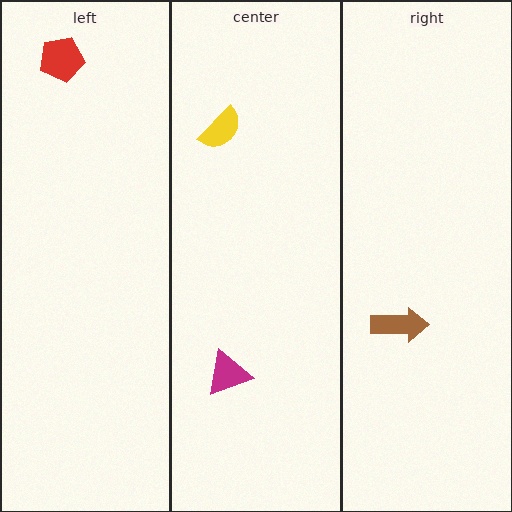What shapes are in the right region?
The brown arrow.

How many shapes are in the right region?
1.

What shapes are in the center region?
The magenta triangle, the yellow semicircle.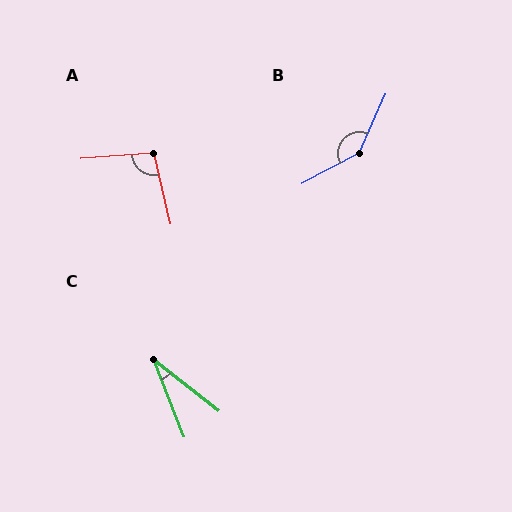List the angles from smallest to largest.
C (30°), A (99°), B (142°).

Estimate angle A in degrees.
Approximately 99 degrees.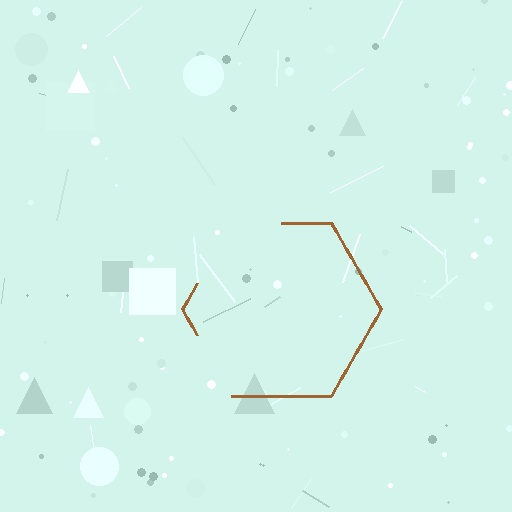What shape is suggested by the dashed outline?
The dashed outline suggests a hexagon.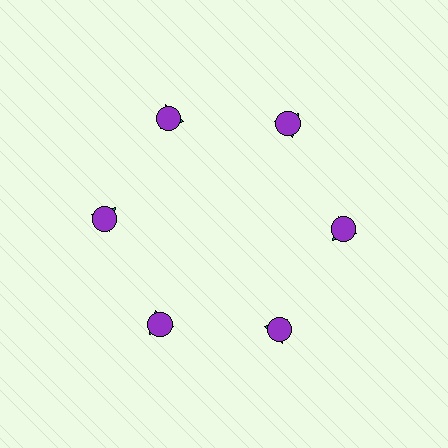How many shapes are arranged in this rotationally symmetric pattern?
There are 12 shapes, arranged in 6 groups of 2.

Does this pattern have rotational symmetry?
Yes, this pattern has 6-fold rotational symmetry. It looks the same after rotating 60 degrees around the center.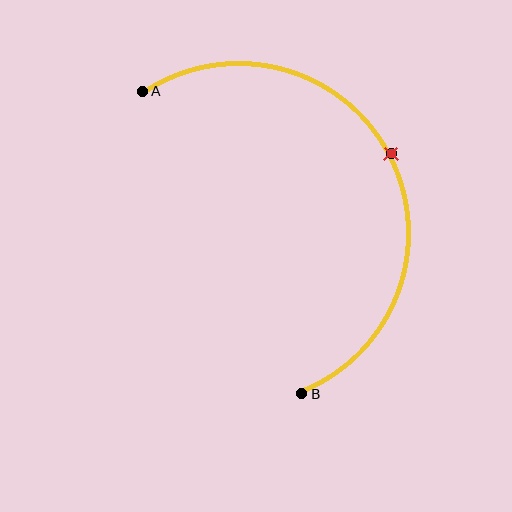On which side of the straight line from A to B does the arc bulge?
The arc bulges to the right of the straight line connecting A and B.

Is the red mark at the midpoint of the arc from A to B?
Yes. The red mark lies on the arc at equal arc-length from both A and B — it is the arc midpoint.